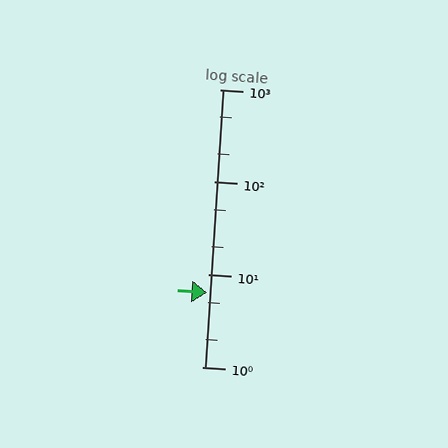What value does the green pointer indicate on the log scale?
The pointer indicates approximately 6.3.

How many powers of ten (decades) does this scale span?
The scale spans 3 decades, from 1 to 1000.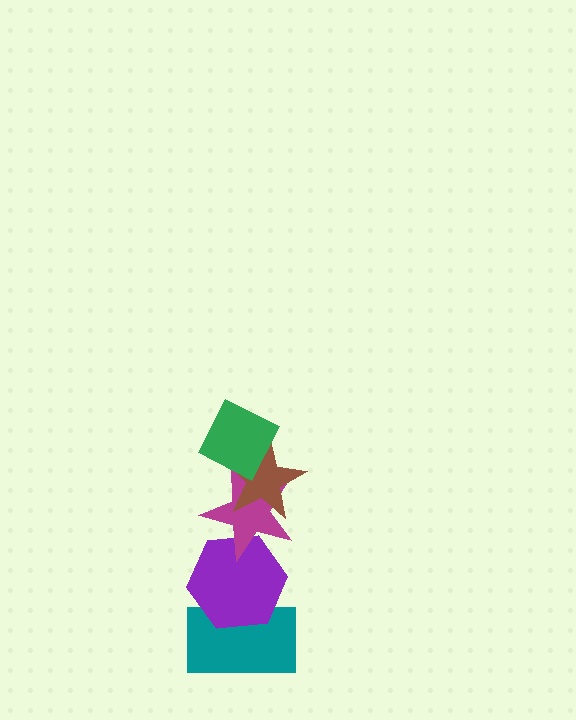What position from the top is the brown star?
The brown star is 2nd from the top.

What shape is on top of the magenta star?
The brown star is on top of the magenta star.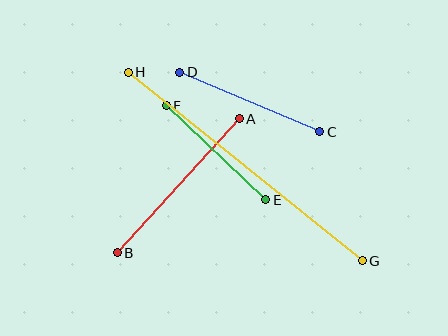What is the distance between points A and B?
The distance is approximately 181 pixels.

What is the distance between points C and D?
The distance is approximately 152 pixels.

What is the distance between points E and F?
The distance is approximately 137 pixels.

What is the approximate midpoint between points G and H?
The midpoint is at approximately (245, 166) pixels.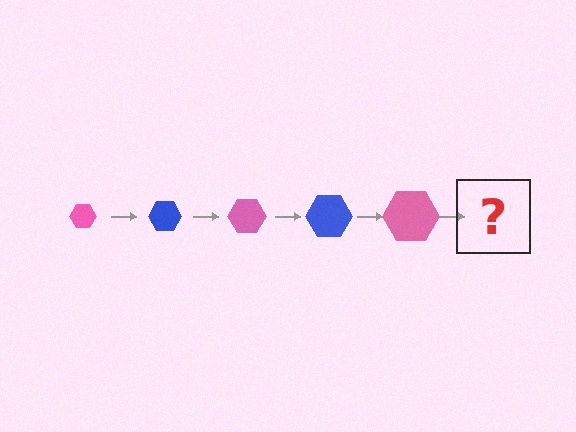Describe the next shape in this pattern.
It should be a blue hexagon, larger than the previous one.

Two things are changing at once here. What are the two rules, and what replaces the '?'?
The two rules are that the hexagon grows larger each step and the color cycles through pink and blue. The '?' should be a blue hexagon, larger than the previous one.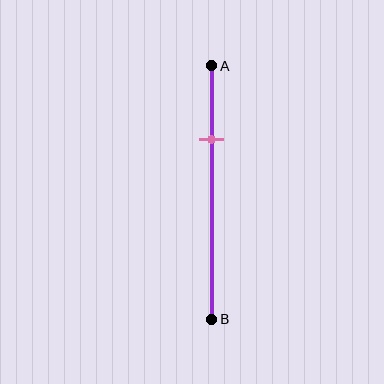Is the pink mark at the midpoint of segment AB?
No, the mark is at about 30% from A, not at the 50% midpoint.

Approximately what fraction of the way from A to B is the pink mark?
The pink mark is approximately 30% of the way from A to B.